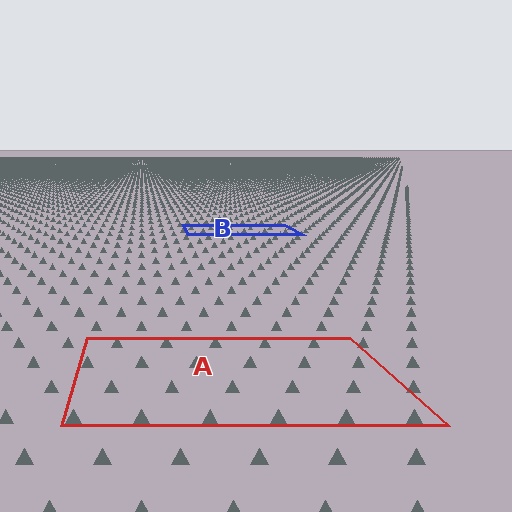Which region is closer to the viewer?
Region A is closer. The texture elements there are larger and more spread out.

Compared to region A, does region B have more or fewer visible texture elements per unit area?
Region B has more texture elements per unit area — they are packed more densely because it is farther away.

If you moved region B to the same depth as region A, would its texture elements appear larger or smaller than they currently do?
They would appear larger. At a closer depth, the same texture elements are projected at a bigger on-screen size.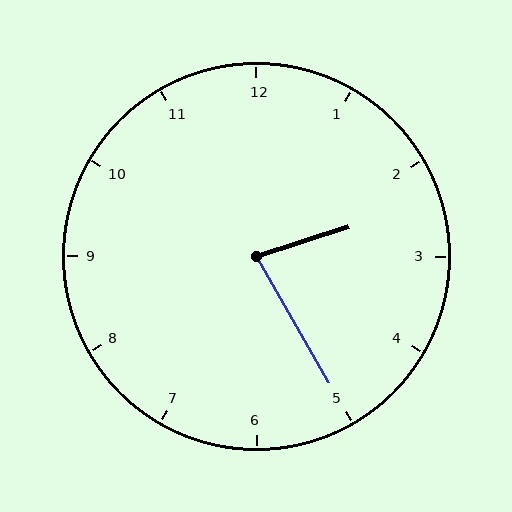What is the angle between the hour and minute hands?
Approximately 78 degrees.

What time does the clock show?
2:25.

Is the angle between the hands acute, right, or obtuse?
It is acute.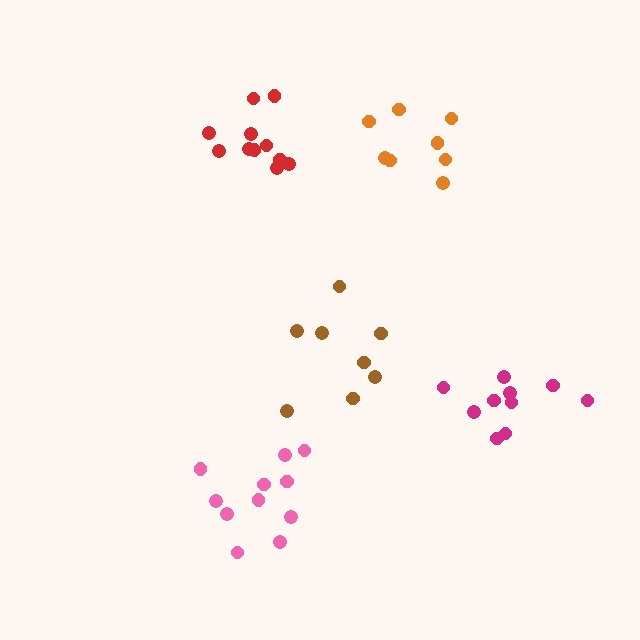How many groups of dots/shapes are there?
There are 5 groups.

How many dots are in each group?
Group 1: 8 dots, Group 2: 10 dots, Group 3: 8 dots, Group 4: 11 dots, Group 5: 11 dots (48 total).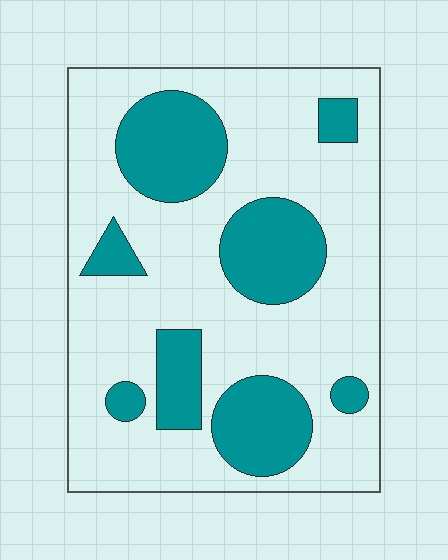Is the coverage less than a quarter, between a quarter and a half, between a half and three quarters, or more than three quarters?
Between a quarter and a half.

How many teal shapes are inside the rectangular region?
8.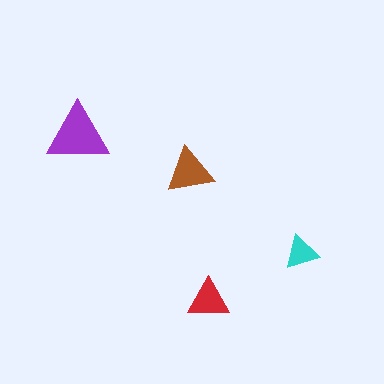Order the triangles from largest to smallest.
the purple one, the brown one, the red one, the cyan one.